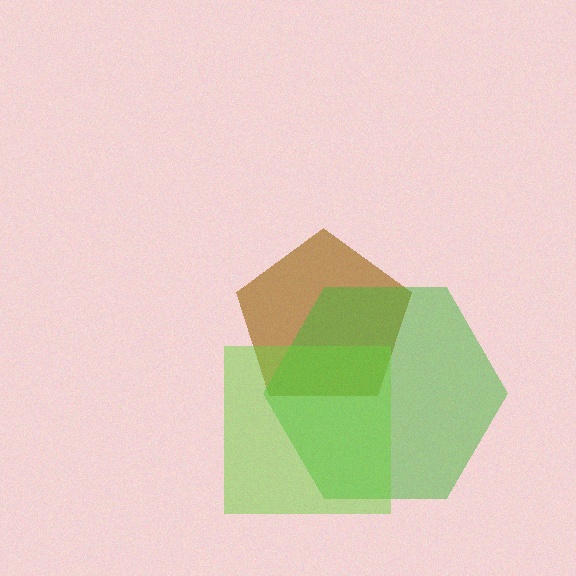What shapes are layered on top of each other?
The layered shapes are: a brown pentagon, a green hexagon, a lime square.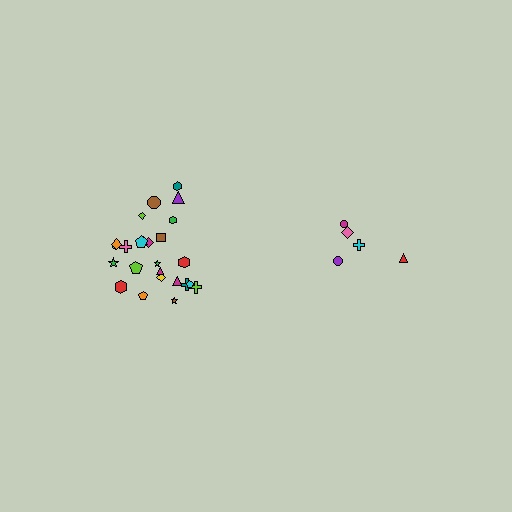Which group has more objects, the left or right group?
The left group.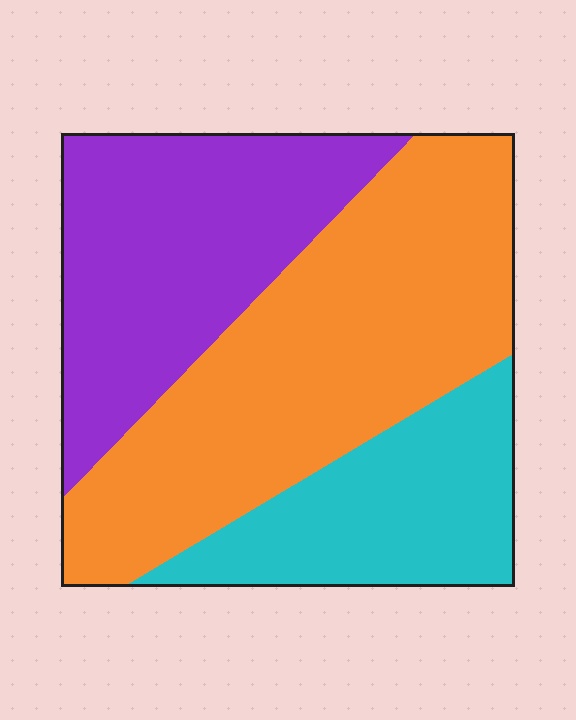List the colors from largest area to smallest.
From largest to smallest: orange, purple, cyan.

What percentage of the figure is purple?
Purple covers roughly 30% of the figure.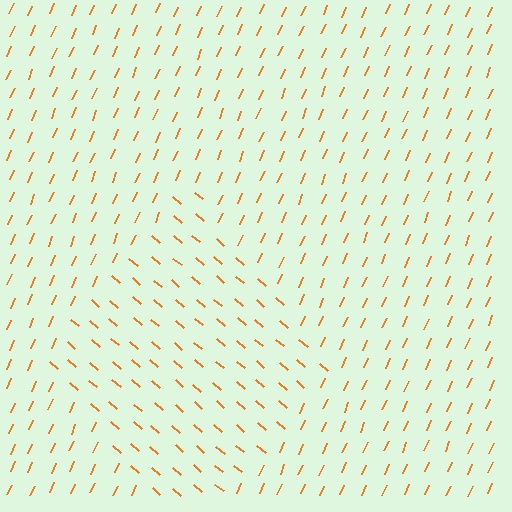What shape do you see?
I see a diamond.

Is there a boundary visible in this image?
Yes, there is a texture boundary formed by a change in line orientation.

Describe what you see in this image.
The image is filled with small orange line segments. A diamond region in the image has lines oriented differently from the surrounding lines, creating a visible texture boundary.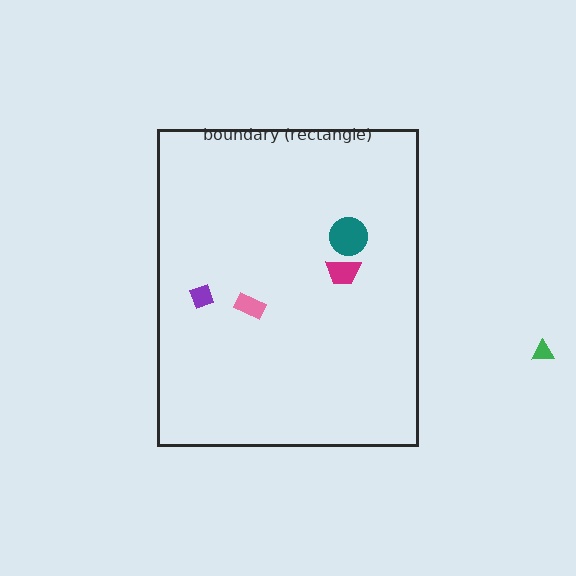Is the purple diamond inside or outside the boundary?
Inside.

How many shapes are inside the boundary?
4 inside, 1 outside.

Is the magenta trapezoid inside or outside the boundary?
Inside.